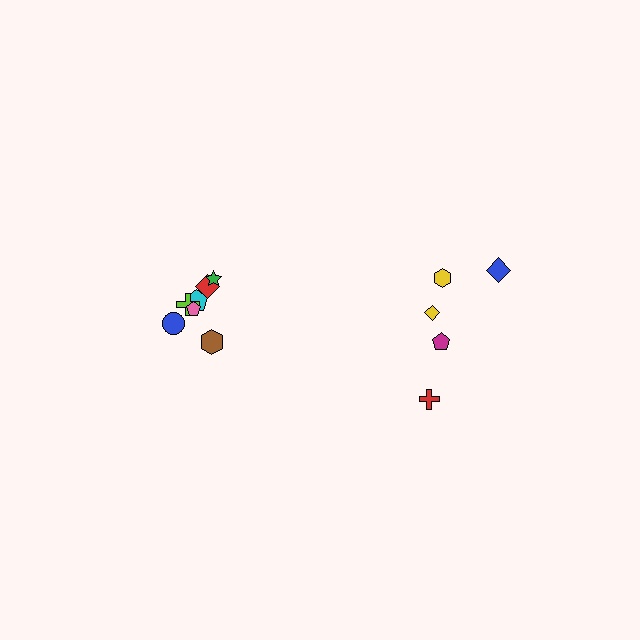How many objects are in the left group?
There are 7 objects.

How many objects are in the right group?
There are 5 objects.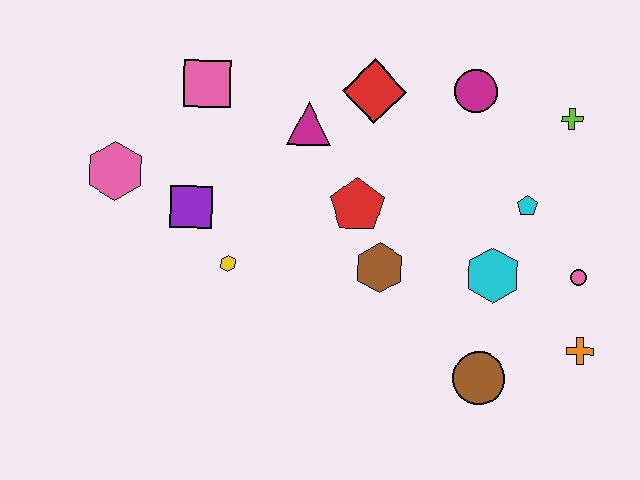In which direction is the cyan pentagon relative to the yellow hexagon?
The cyan pentagon is to the right of the yellow hexagon.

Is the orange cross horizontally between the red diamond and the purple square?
No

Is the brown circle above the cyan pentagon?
No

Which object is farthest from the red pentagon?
The orange cross is farthest from the red pentagon.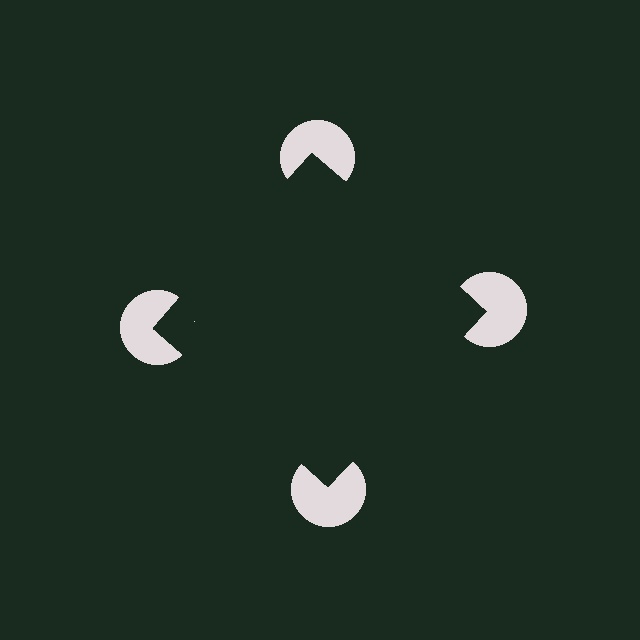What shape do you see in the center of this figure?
An illusory square — its edges are inferred from the aligned wedge cuts in the pac-man discs, not physically drawn.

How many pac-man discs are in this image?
There are 4 — one at each vertex of the illusory square.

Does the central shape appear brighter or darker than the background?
It typically appears slightly darker than the background, even though no actual brightness change is drawn.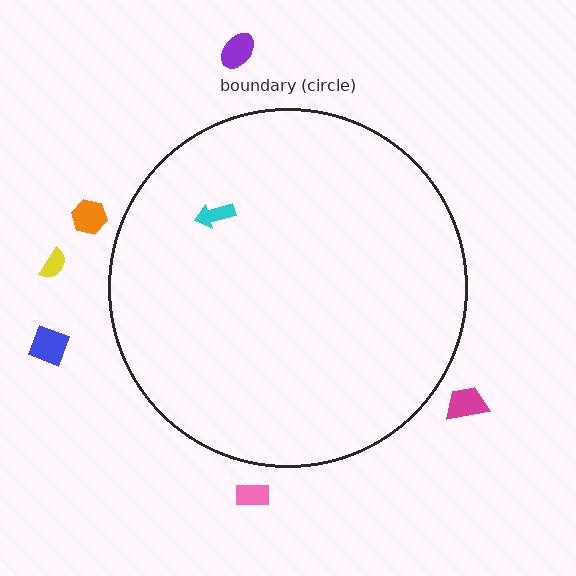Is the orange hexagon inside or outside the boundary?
Outside.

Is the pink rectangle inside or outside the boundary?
Outside.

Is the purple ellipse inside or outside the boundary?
Outside.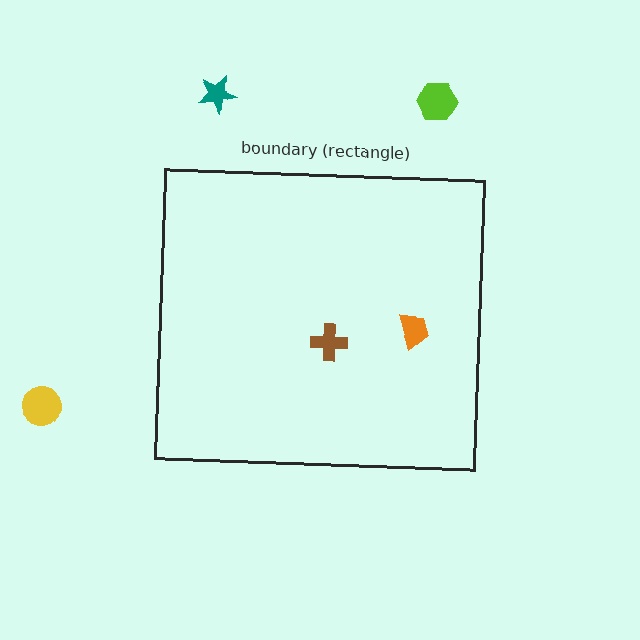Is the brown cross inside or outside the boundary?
Inside.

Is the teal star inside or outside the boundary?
Outside.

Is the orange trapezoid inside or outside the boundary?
Inside.